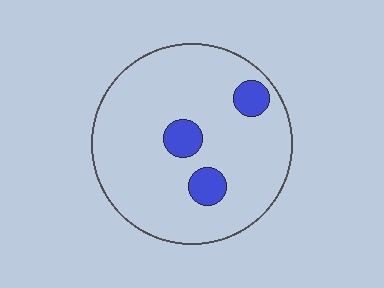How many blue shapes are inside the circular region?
3.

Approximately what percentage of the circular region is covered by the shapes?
Approximately 10%.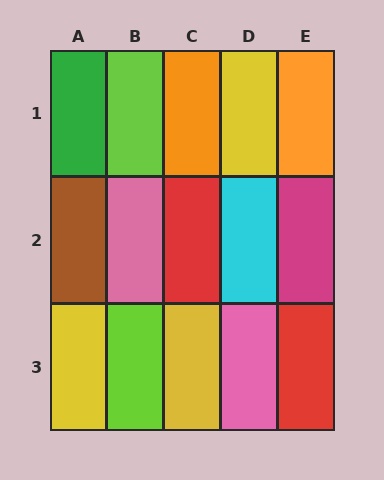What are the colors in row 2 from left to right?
Brown, pink, red, cyan, magenta.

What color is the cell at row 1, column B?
Lime.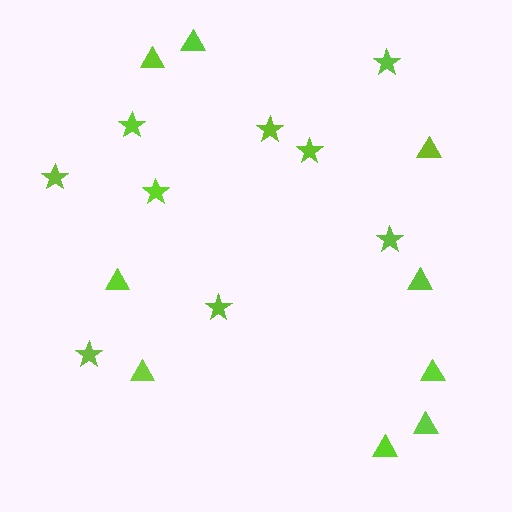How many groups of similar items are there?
There are 2 groups: one group of triangles (9) and one group of stars (9).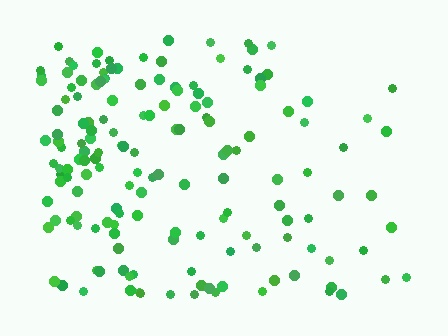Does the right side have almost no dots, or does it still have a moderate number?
Still a moderate number, just noticeably fewer than the left.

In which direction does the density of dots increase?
From right to left, with the left side densest.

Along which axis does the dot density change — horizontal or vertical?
Horizontal.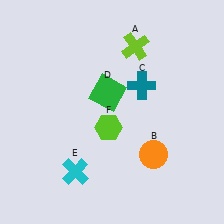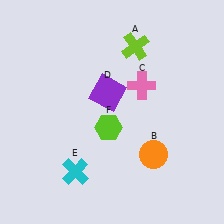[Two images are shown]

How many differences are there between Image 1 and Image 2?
There are 2 differences between the two images.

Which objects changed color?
C changed from teal to pink. D changed from green to purple.